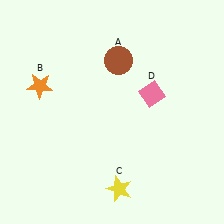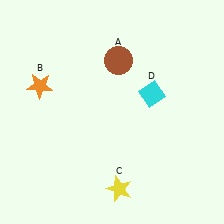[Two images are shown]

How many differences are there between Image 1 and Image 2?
There is 1 difference between the two images.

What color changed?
The diamond (D) changed from pink in Image 1 to cyan in Image 2.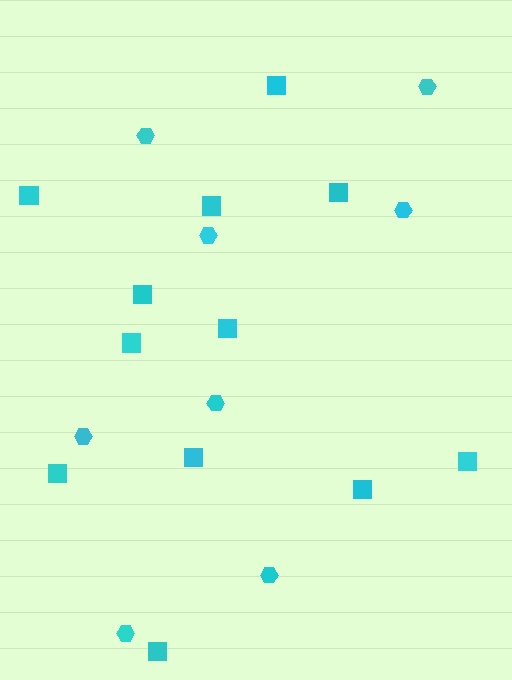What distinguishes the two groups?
There are 2 groups: one group of hexagons (8) and one group of squares (12).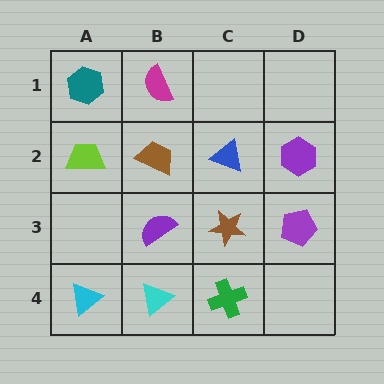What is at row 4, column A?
A cyan triangle.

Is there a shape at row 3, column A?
No, that cell is empty.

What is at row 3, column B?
A purple semicircle.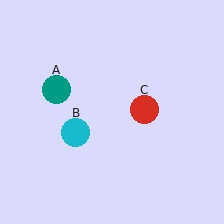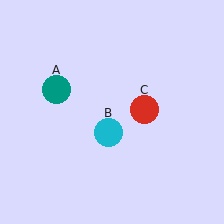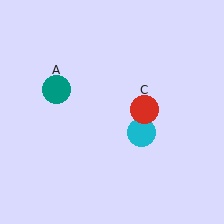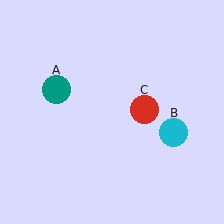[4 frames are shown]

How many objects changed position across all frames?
1 object changed position: cyan circle (object B).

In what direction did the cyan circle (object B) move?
The cyan circle (object B) moved right.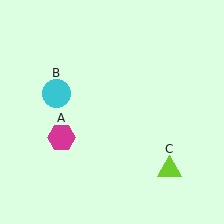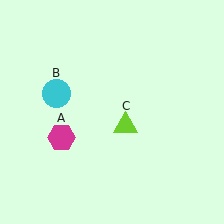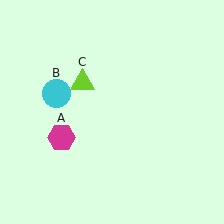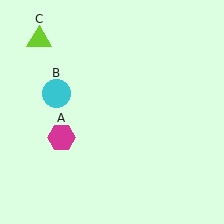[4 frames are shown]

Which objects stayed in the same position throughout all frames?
Magenta hexagon (object A) and cyan circle (object B) remained stationary.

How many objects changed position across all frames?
1 object changed position: lime triangle (object C).